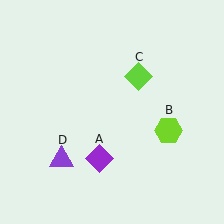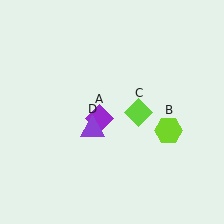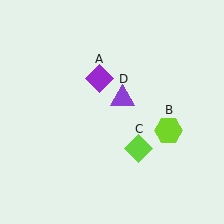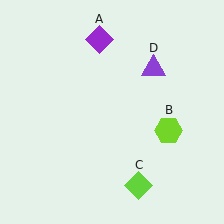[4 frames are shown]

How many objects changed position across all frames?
3 objects changed position: purple diamond (object A), lime diamond (object C), purple triangle (object D).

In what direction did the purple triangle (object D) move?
The purple triangle (object D) moved up and to the right.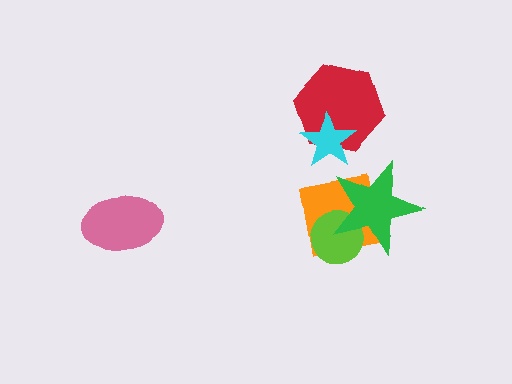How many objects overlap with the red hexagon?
1 object overlaps with the red hexagon.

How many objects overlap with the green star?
2 objects overlap with the green star.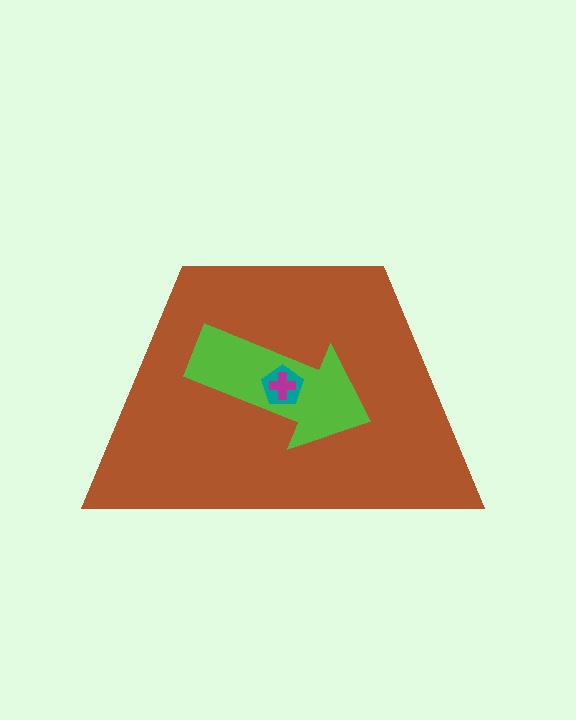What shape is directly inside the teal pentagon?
The magenta cross.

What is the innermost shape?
The magenta cross.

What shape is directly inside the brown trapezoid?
The lime arrow.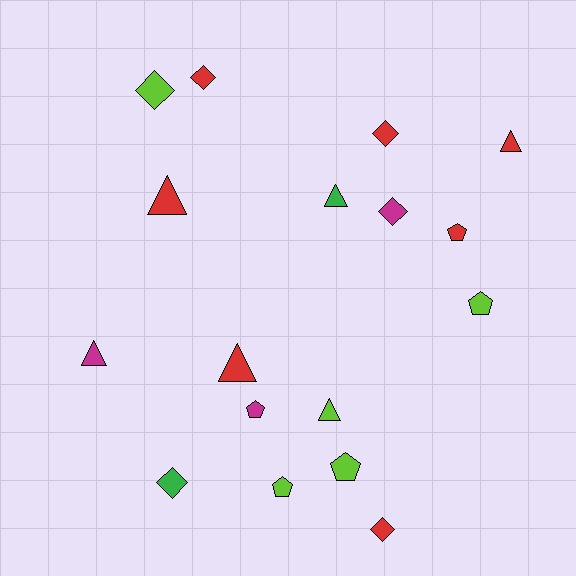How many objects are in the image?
There are 17 objects.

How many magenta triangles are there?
There is 1 magenta triangle.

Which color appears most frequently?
Red, with 7 objects.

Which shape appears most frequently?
Triangle, with 6 objects.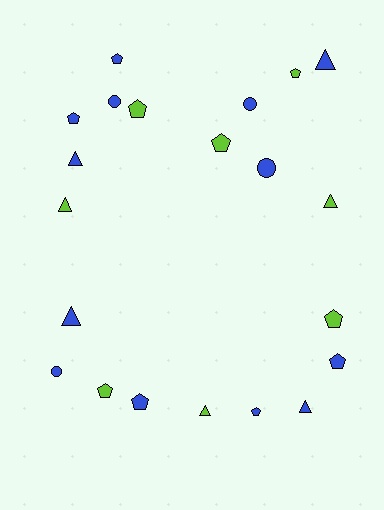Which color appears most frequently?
Blue, with 13 objects.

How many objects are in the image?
There are 21 objects.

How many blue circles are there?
There are 4 blue circles.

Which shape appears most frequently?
Pentagon, with 10 objects.